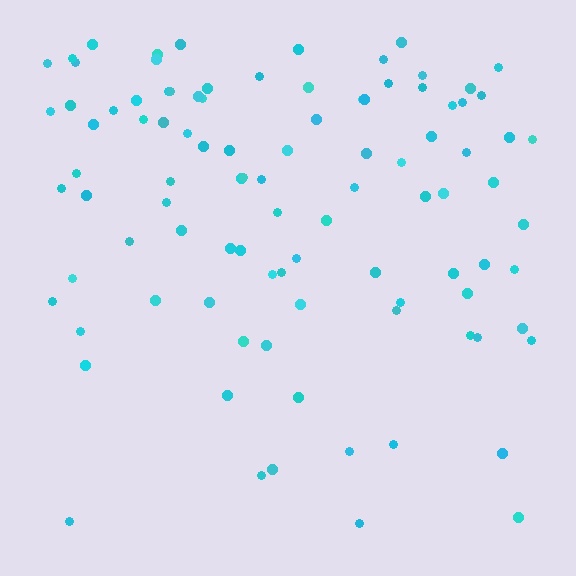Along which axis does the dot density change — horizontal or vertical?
Vertical.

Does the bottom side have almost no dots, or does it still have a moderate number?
Still a moderate number, just noticeably fewer than the top.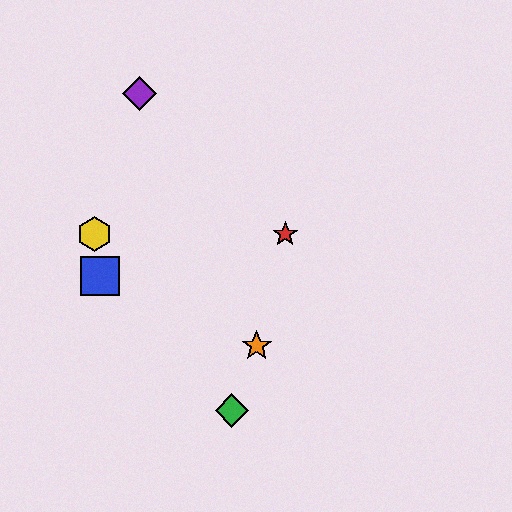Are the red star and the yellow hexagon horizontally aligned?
Yes, both are at y≈234.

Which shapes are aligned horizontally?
The red star, the yellow hexagon are aligned horizontally.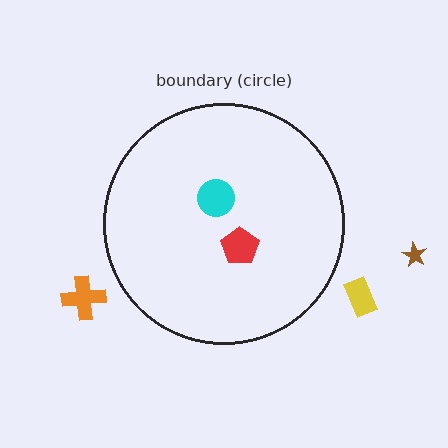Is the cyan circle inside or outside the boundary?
Inside.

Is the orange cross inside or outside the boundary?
Outside.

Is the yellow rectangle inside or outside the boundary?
Outside.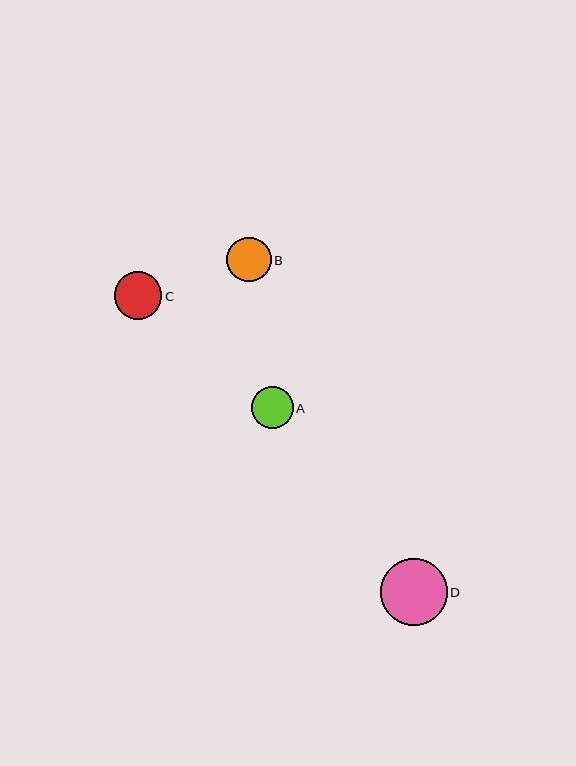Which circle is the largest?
Circle D is the largest with a size of approximately 67 pixels.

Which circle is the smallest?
Circle A is the smallest with a size of approximately 42 pixels.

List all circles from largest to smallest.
From largest to smallest: D, C, B, A.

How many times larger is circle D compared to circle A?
Circle D is approximately 1.6 times the size of circle A.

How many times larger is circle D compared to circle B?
Circle D is approximately 1.5 times the size of circle B.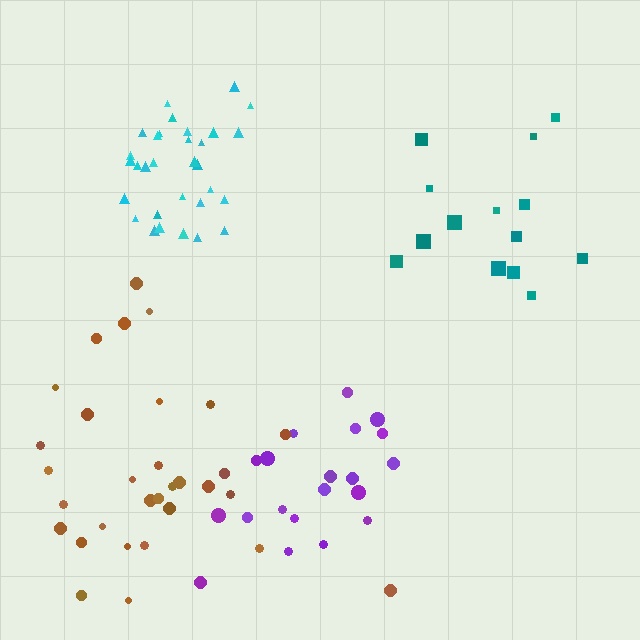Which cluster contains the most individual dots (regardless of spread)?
Cyan (31).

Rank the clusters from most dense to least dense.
cyan, purple, brown, teal.